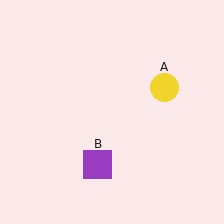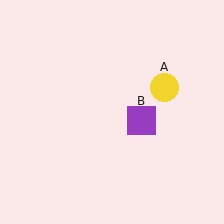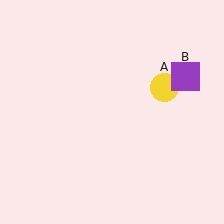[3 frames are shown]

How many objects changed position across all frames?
1 object changed position: purple square (object B).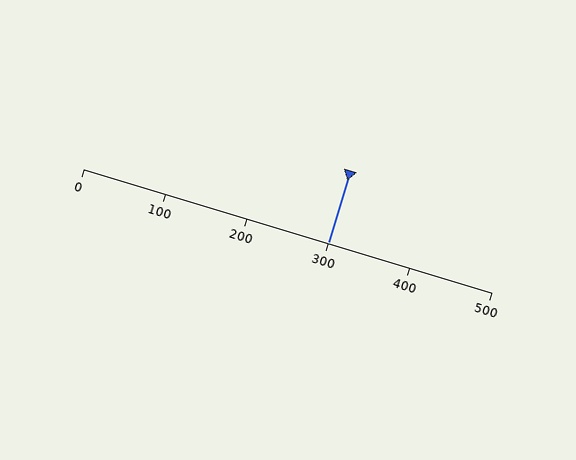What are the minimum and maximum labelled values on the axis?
The axis runs from 0 to 500.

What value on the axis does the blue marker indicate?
The marker indicates approximately 300.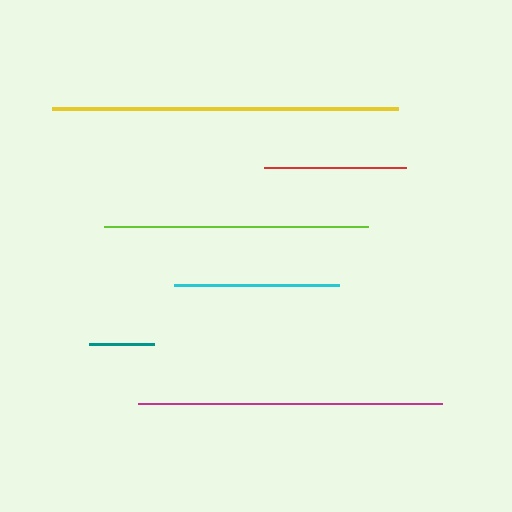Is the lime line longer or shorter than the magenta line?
The magenta line is longer than the lime line.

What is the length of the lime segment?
The lime segment is approximately 265 pixels long.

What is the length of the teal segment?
The teal segment is approximately 66 pixels long.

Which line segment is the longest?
The yellow line is the longest at approximately 346 pixels.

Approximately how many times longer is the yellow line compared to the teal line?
The yellow line is approximately 5.3 times the length of the teal line.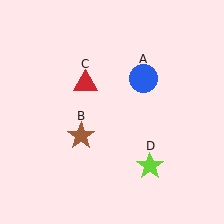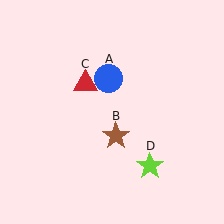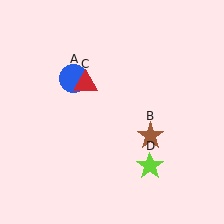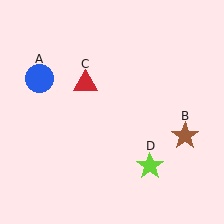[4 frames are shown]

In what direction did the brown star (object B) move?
The brown star (object B) moved right.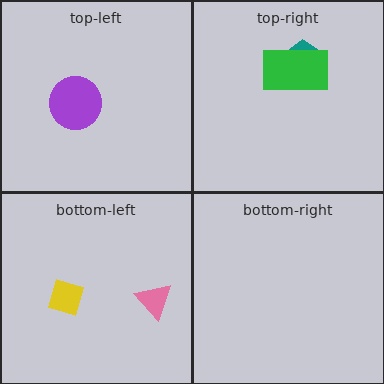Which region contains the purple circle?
The top-left region.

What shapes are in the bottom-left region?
The pink triangle, the yellow diamond.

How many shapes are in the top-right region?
2.